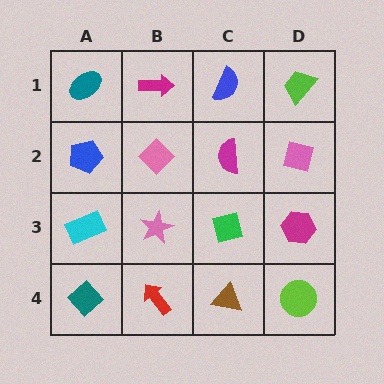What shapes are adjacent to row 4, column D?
A magenta hexagon (row 3, column D), a brown triangle (row 4, column C).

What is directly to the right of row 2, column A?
A pink diamond.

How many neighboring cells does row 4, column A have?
2.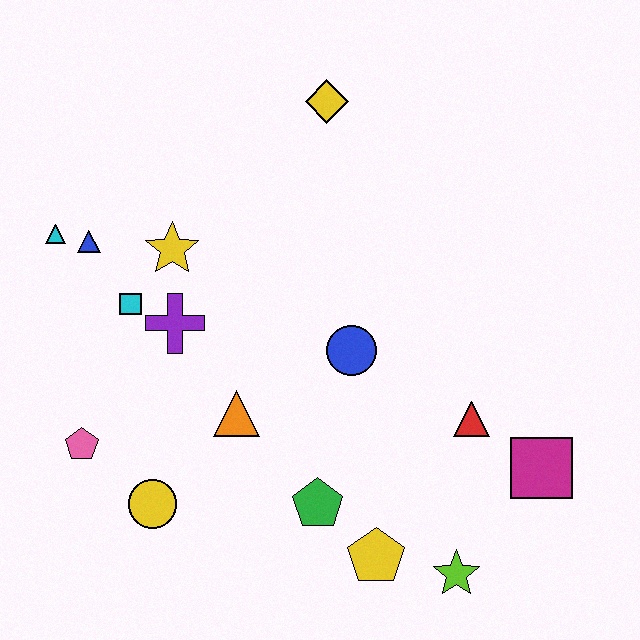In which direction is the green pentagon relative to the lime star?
The green pentagon is to the left of the lime star.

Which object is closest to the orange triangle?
The purple cross is closest to the orange triangle.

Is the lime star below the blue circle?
Yes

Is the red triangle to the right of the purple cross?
Yes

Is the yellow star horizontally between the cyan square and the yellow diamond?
Yes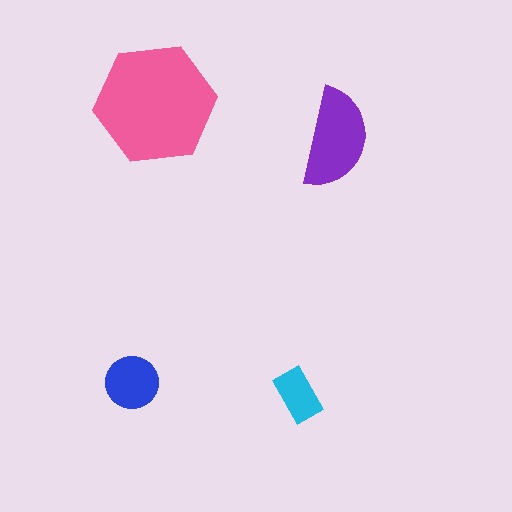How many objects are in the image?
There are 4 objects in the image.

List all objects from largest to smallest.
The pink hexagon, the purple semicircle, the blue circle, the cyan rectangle.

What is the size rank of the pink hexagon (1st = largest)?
1st.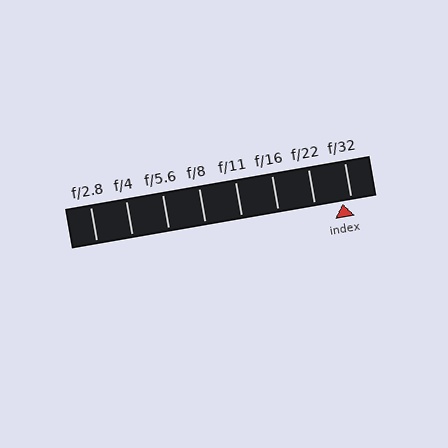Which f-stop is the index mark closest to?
The index mark is closest to f/32.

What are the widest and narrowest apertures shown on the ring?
The widest aperture shown is f/2.8 and the narrowest is f/32.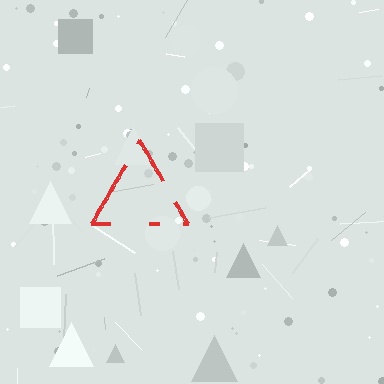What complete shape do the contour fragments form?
The contour fragments form a triangle.